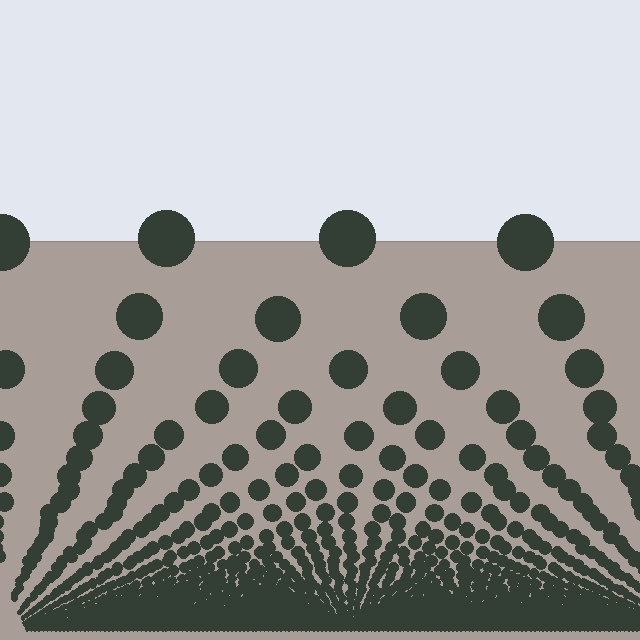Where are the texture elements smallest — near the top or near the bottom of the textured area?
Near the bottom.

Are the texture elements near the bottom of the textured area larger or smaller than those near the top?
Smaller. The gradient is inverted — elements near the bottom are smaller and denser.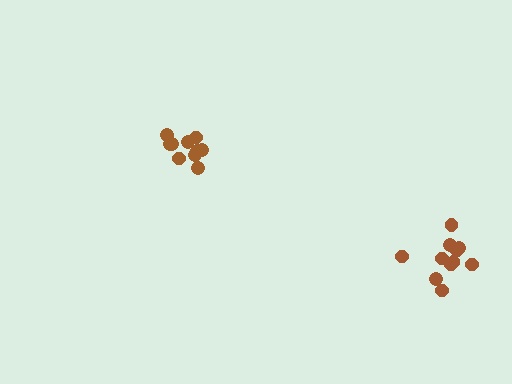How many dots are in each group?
Group 1: 11 dots, Group 2: 10 dots (21 total).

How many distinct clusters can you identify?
There are 2 distinct clusters.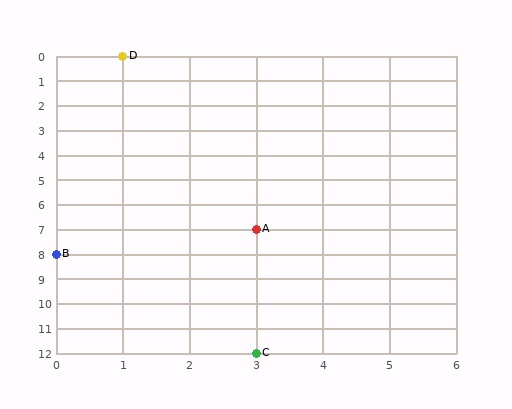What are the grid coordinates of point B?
Point B is at grid coordinates (0, 8).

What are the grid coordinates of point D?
Point D is at grid coordinates (1, 0).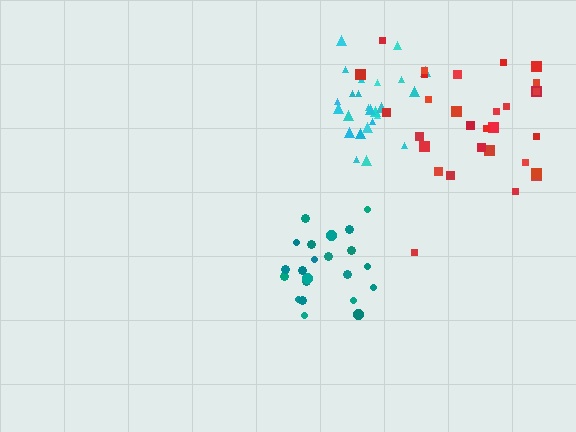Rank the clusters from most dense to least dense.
cyan, teal, red.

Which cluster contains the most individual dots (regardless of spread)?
Red (31).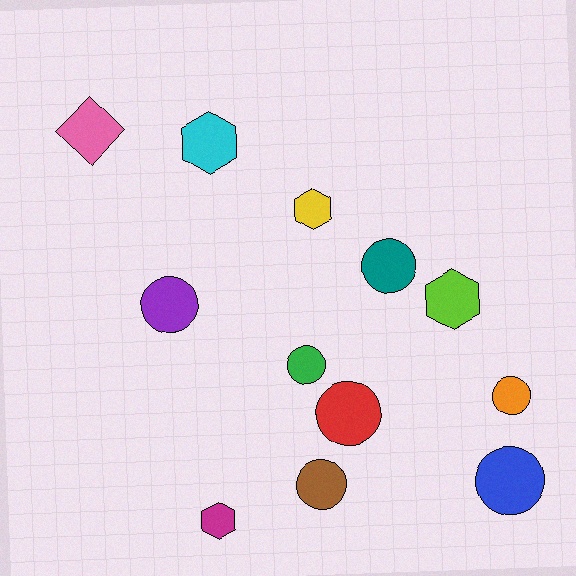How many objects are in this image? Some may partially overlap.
There are 12 objects.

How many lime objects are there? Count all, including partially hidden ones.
There is 1 lime object.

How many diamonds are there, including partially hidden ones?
There is 1 diamond.